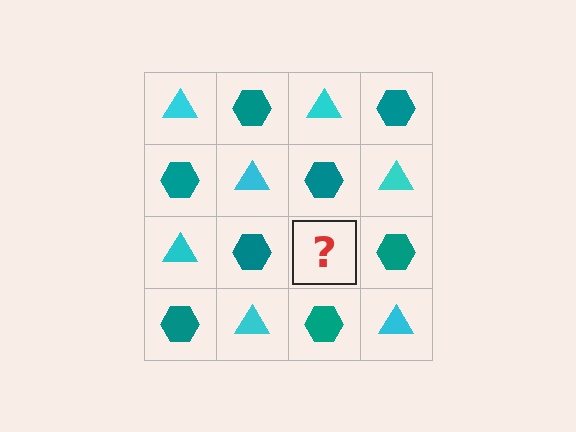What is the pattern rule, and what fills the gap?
The rule is that it alternates cyan triangle and teal hexagon in a checkerboard pattern. The gap should be filled with a cyan triangle.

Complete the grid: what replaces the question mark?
The question mark should be replaced with a cyan triangle.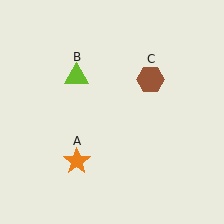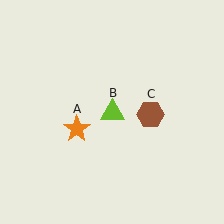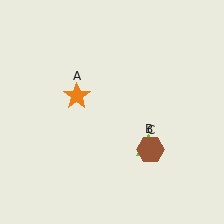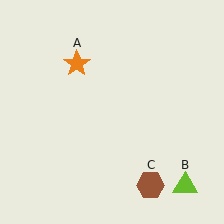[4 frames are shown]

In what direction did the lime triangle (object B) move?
The lime triangle (object B) moved down and to the right.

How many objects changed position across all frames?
3 objects changed position: orange star (object A), lime triangle (object B), brown hexagon (object C).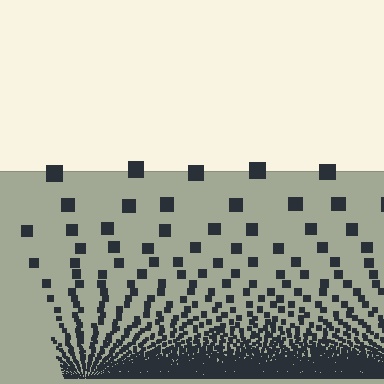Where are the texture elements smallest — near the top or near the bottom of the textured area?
Near the bottom.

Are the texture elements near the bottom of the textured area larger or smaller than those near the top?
Smaller. The gradient is inverted — elements near the bottom are smaller and denser.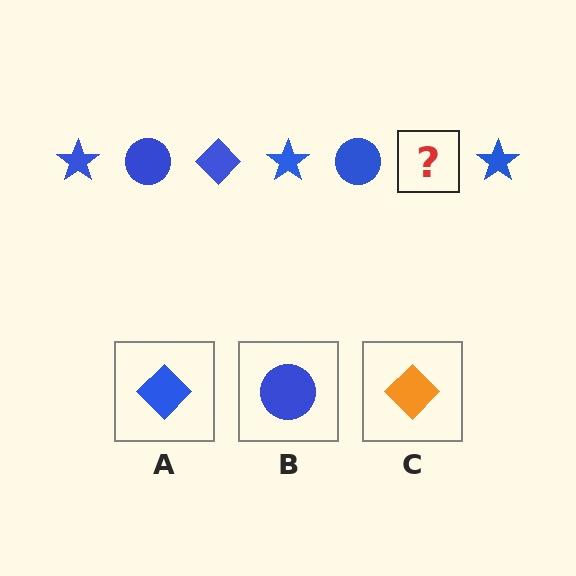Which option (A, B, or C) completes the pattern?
A.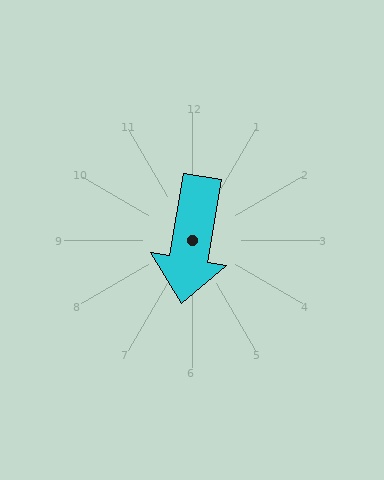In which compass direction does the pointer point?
South.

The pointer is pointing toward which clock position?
Roughly 6 o'clock.